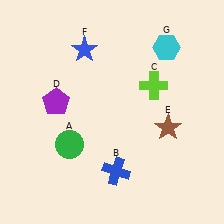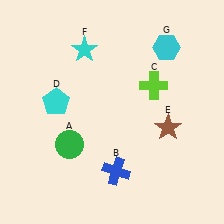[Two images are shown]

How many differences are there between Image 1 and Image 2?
There are 2 differences between the two images.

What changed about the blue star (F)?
In Image 1, F is blue. In Image 2, it changed to cyan.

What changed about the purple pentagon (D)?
In Image 1, D is purple. In Image 2, it changed to cyan.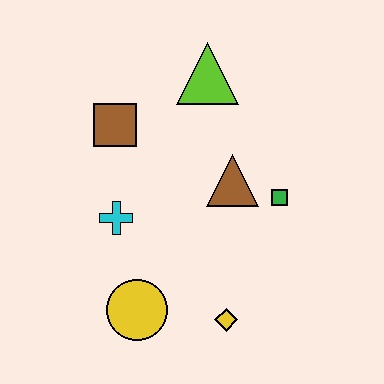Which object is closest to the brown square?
The cyan cross is closest to the brown square.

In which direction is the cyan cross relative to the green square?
The cyan cross is to the left of the green square.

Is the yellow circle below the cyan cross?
Yes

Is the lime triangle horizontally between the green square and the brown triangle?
No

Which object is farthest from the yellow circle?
The lime triangle is farthest from the yellow circle.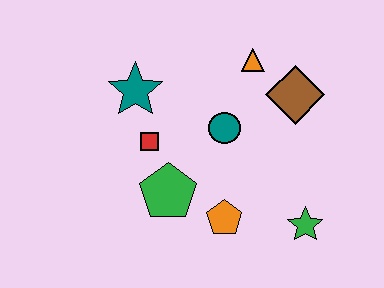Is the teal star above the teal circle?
Yes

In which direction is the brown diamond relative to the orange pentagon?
The brown diamond is above the orange pentagon.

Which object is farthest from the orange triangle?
The green star is farthest from the orange triangle.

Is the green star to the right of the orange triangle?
Yes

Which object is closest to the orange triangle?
The brown diamond is closest to the orange triangle.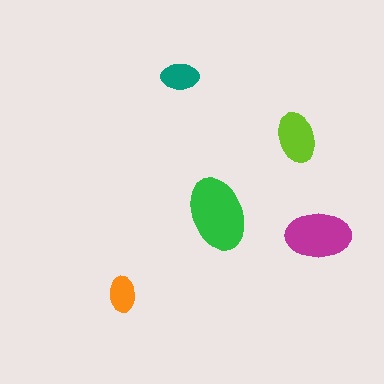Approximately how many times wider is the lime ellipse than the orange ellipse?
About 1.5 times wider.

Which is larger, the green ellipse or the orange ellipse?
The green one.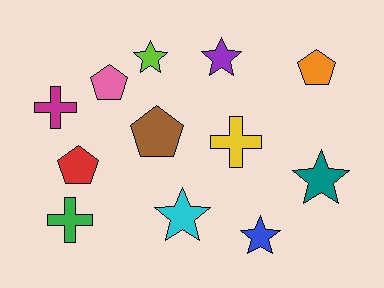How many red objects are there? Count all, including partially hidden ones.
There is 1 red object.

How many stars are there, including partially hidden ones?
There are 5 stars.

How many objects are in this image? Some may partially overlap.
There are 12 objects.